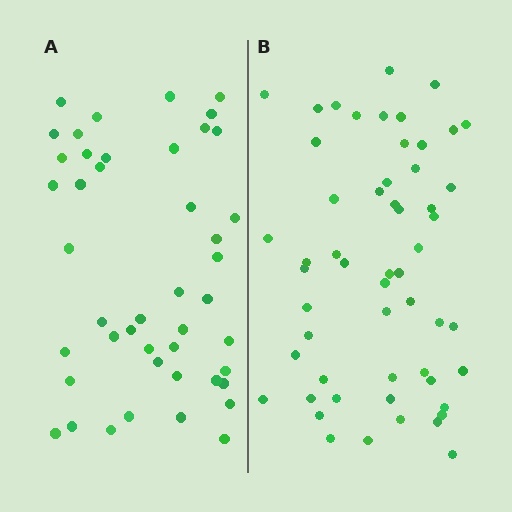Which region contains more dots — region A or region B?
Region B (the right region) has more dots.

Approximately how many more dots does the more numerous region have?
Region B has roughly 10 or so more dots than region A.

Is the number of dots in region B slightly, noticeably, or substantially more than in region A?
Region B has only slightly more — the two regions are fairly close. The ratio is roughly 1.2 to 1.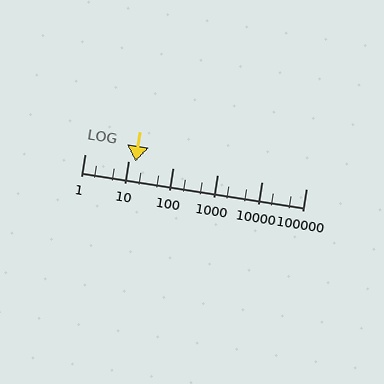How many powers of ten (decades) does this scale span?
The scale spans 5 decades, from 1 to 100000.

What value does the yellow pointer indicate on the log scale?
The pointer indicates approximately 14.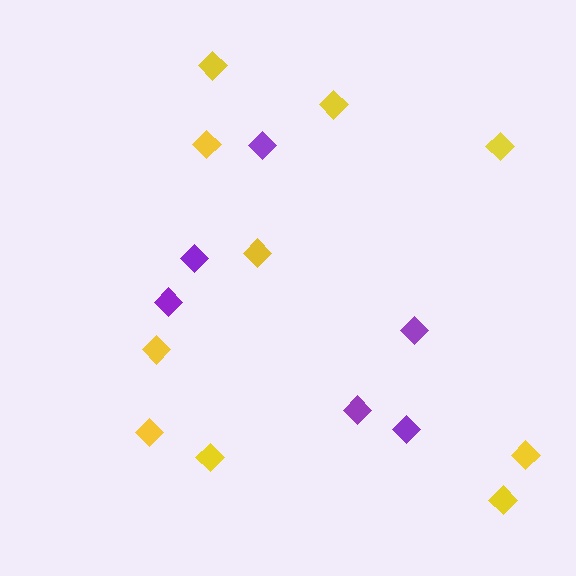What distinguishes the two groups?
There are 2 groups: one group of yellow diamonds (10) and one group of purple diamonds (6).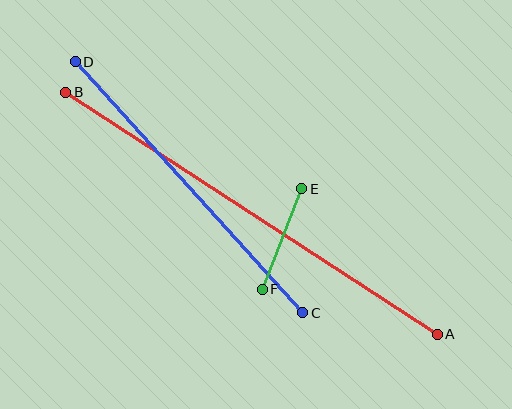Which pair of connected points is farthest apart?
Points A and B are farthest apart.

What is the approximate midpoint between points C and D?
The midpoint is at approximately (189, 187) pixels.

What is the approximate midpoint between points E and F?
The midpoint is at approximately (282, 239) pixels.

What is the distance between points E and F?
The distance is approximately 108 pixels.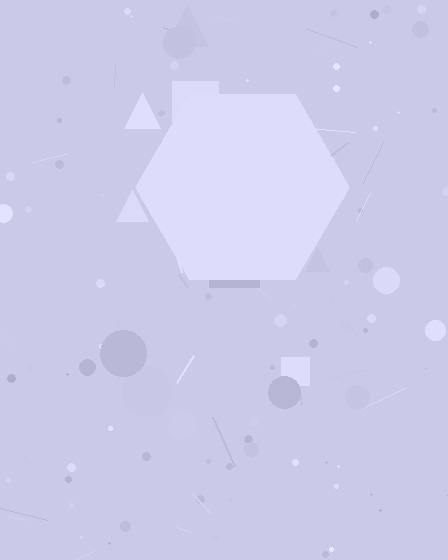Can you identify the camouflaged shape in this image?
The camouflaged shape is a hexagon.